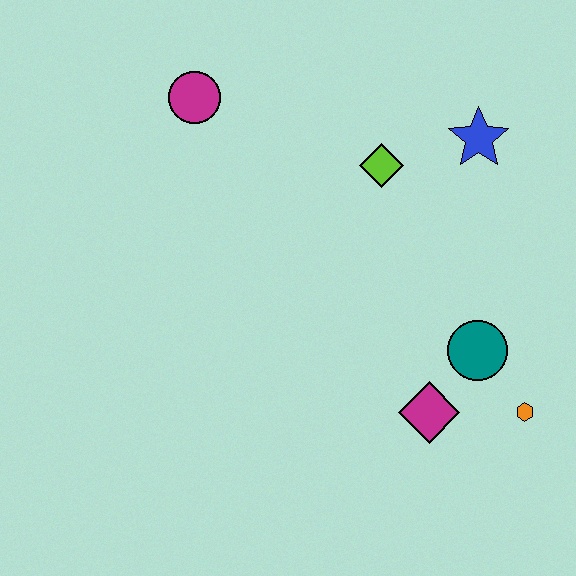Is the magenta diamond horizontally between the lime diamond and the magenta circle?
No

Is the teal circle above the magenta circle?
No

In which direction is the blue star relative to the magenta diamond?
The blue star is above the magenta diamond.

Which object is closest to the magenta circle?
The lime diamond is closest to the magenta circle.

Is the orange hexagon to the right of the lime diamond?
Yes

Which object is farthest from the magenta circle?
The orange hexagon is farthest from the magenta circle.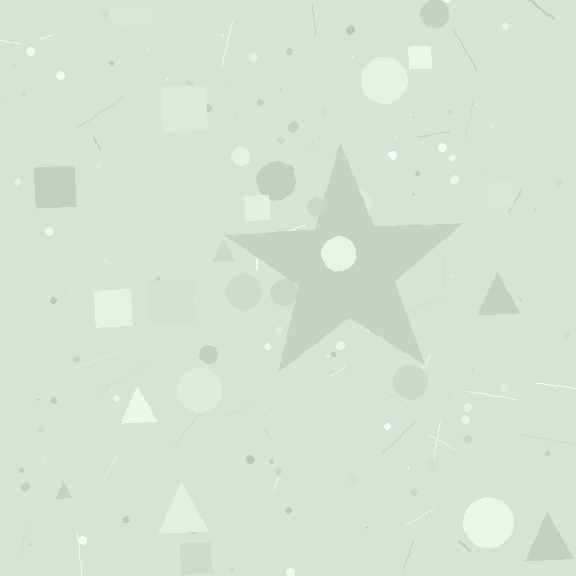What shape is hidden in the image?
A star is hidden in the image.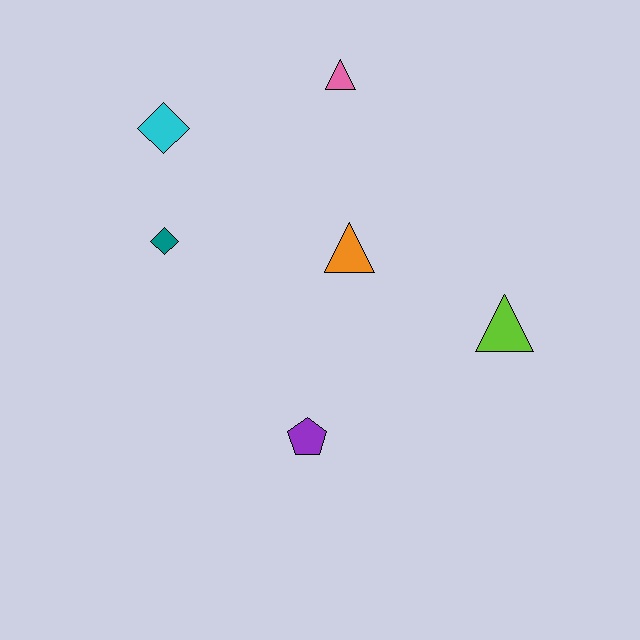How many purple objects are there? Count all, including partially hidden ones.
There is 1 purple object.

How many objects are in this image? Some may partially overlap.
There are 6 objects.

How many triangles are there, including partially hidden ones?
There are 3 triangles.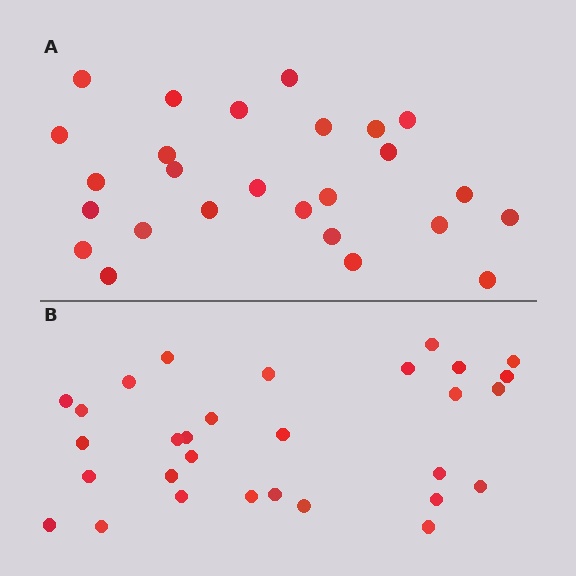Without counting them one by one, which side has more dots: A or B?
Region B (the bottom region) has more dots.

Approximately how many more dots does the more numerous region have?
Region B has about 4 more dots than region A.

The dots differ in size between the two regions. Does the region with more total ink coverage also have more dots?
No. Region A has more total ink coverage because its dots are larger, but region B actually contains more individual dots. Total area can be misleading — the number of items is what matters here.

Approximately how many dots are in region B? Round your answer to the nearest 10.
About 30 dots.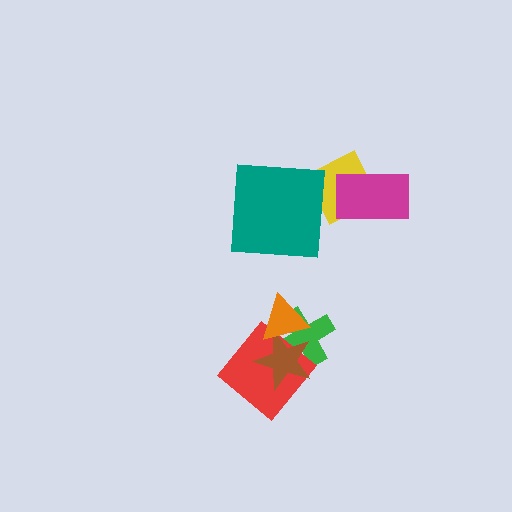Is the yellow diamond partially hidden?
Yes, it is partially covered by another shape.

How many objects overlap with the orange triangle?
3 objects overlap with the orange triangle.